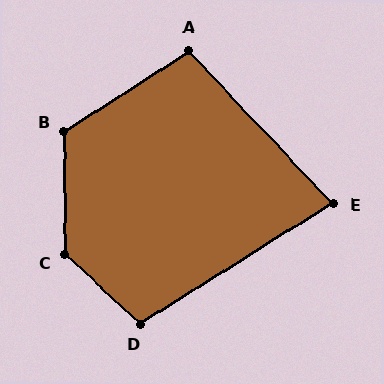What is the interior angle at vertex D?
Approximately 105 degrees (obtuse).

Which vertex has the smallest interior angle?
E, at approximately 79 degrees.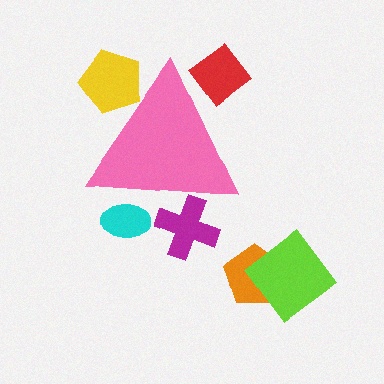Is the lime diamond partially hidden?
No, the lime diamond is fully visible.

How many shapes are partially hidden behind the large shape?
4 shapes are partially hidden.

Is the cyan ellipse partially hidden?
Yes, the cyan ellipse is partially hidden behind the pink triangle.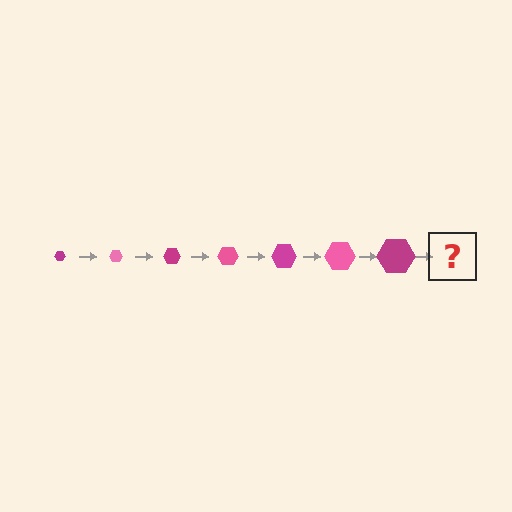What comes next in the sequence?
The next element should be a pink hexagon, larger than the previous one.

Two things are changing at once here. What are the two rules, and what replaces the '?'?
The two rules are that the hexagon grows larger each step and the color cycles through magenta and pink. The '?' should be a pink hexagon, larger than the previous one.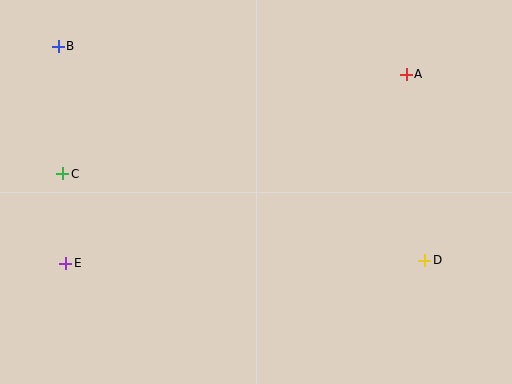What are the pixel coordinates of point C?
Point C is at (63, 174).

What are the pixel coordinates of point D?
Point D is at (425, 260).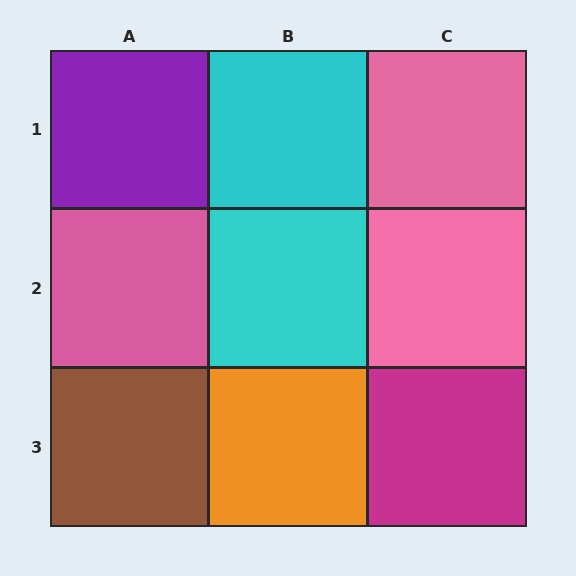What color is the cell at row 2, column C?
Pink.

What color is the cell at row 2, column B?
Cyan.